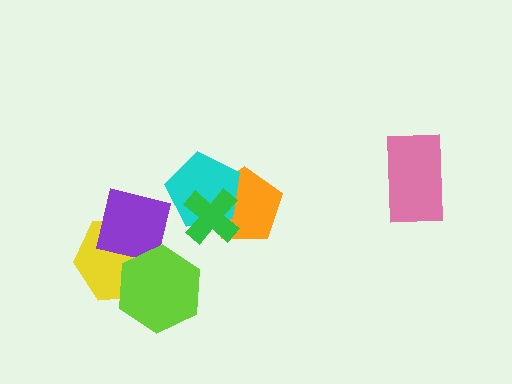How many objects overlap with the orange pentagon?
2 objects overlap with the orange pentagon.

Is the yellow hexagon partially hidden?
Yes, it is partially covered by another shape.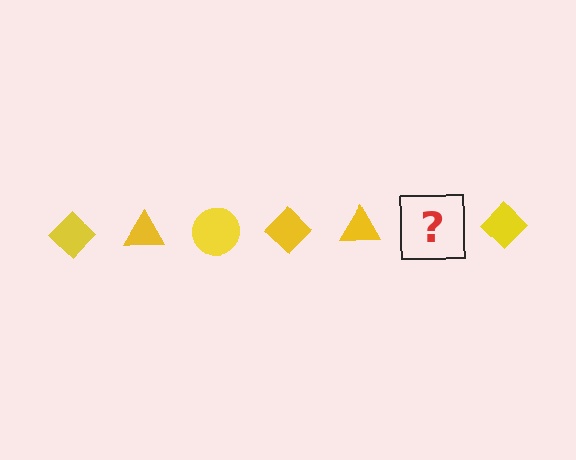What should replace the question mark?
The question mark should be replaced with a yellow circle.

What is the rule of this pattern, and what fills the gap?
The rule is that the pattern cycles through diamond, triangle, circle shapes in yellow. The gap should be filled with a yellow circle.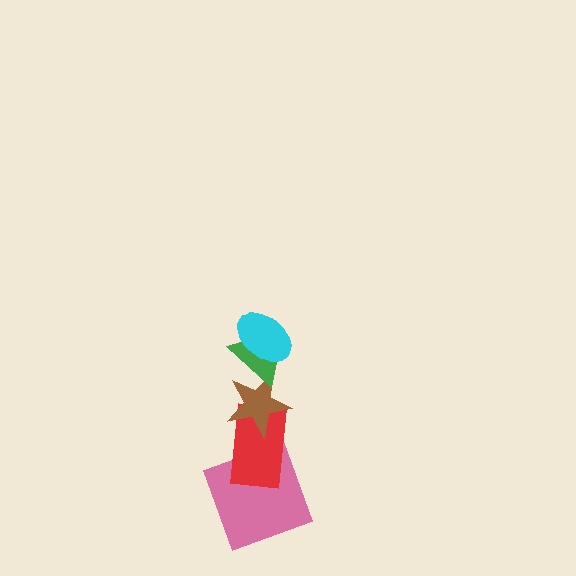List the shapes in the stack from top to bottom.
From top to bottom: the cyan ellipse, the green triangle, the brown star, the red rectangle, the pink square.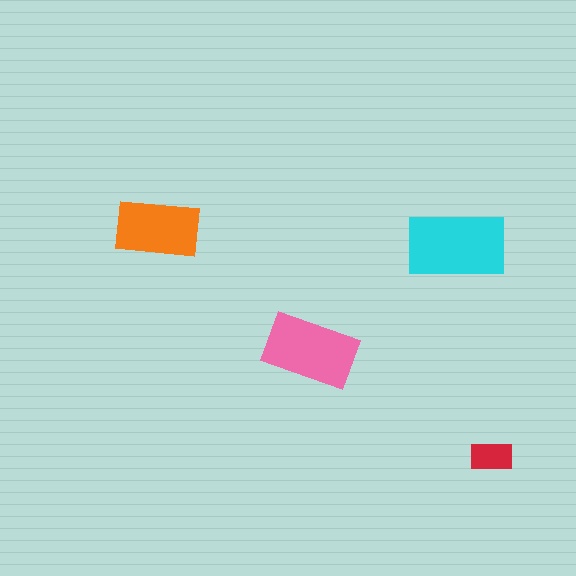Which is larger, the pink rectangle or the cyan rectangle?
The cyan one.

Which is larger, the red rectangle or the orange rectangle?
The orange one.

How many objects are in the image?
There are 4 objects in the image.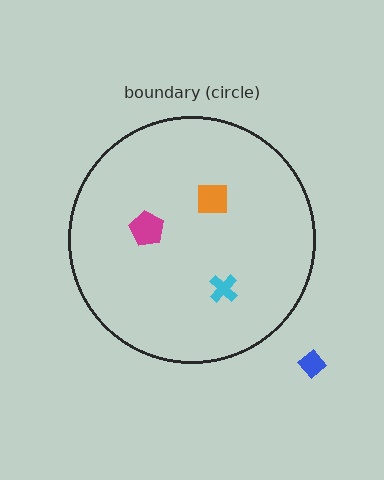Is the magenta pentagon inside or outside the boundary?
Inside.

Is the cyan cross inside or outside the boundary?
Inside.